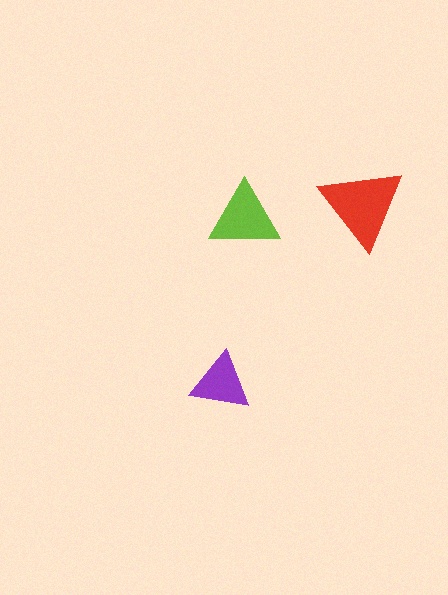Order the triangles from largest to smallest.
the red one, the lime one, the purple one.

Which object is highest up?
The red triangle is topmost.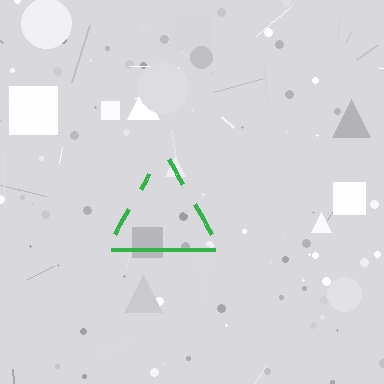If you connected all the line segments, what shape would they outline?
They would outline a triangle.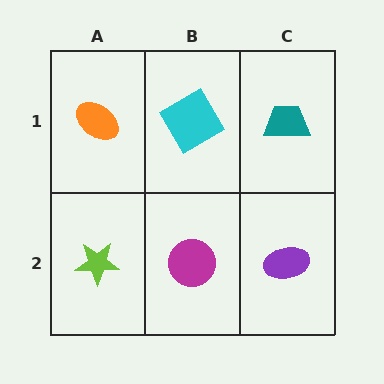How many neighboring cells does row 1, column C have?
2.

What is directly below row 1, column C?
A purple ellipse.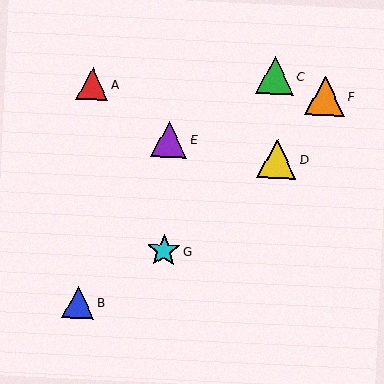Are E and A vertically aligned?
No, E is at x≈169 and A is at x≈92.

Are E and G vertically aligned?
Yes, both are at x≈169.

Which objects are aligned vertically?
Objects E, G are aligned vertically.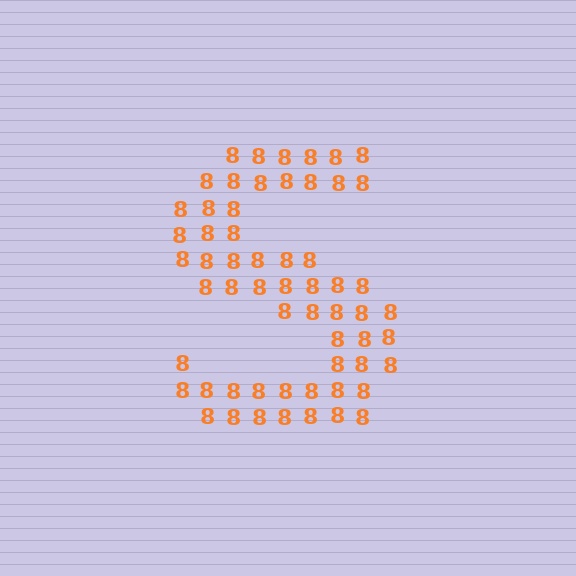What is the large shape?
The large shape is the letter S.